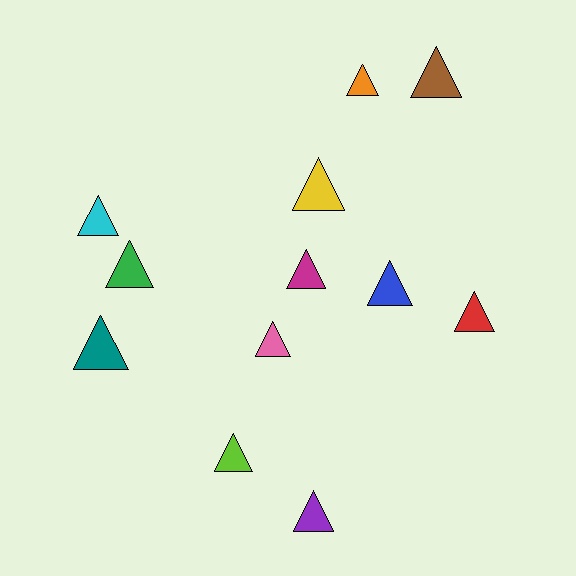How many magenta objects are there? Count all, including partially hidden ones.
There is 1 magenta object.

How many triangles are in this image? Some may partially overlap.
There are 12 triangles.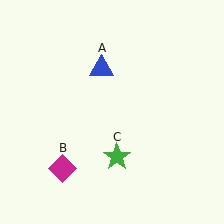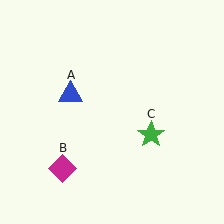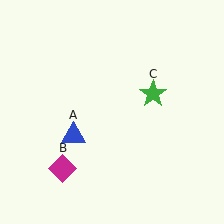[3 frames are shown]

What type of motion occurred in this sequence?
The blue triangle (object A), green star (object C) rotated counterclockwise around the center of the scene.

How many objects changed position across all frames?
2 objects changed position: blue triangle (object A), green star (object C).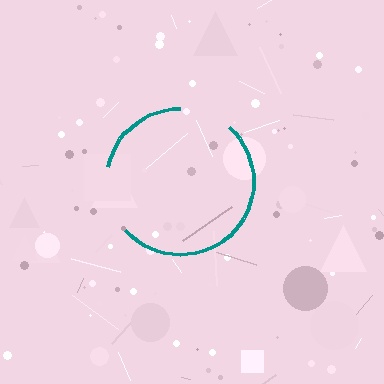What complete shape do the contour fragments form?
The contour fragments form a circle.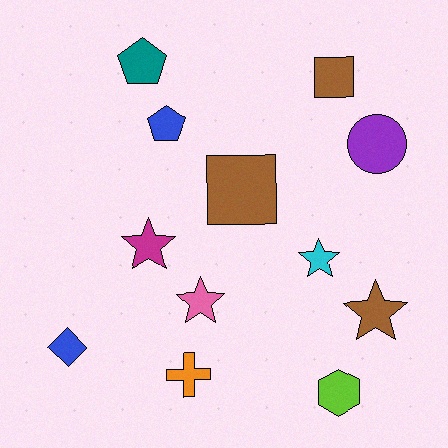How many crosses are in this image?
There is 1 cross.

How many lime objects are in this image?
There is 1 lime object.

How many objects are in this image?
There are 12 objects.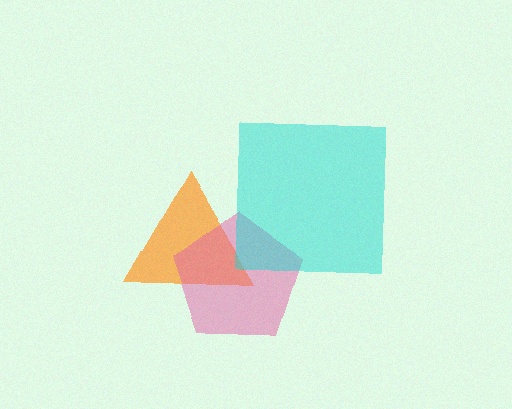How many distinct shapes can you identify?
There are 3 distinct shapes: an orange triangle, a pink pentagon, a cyan square.